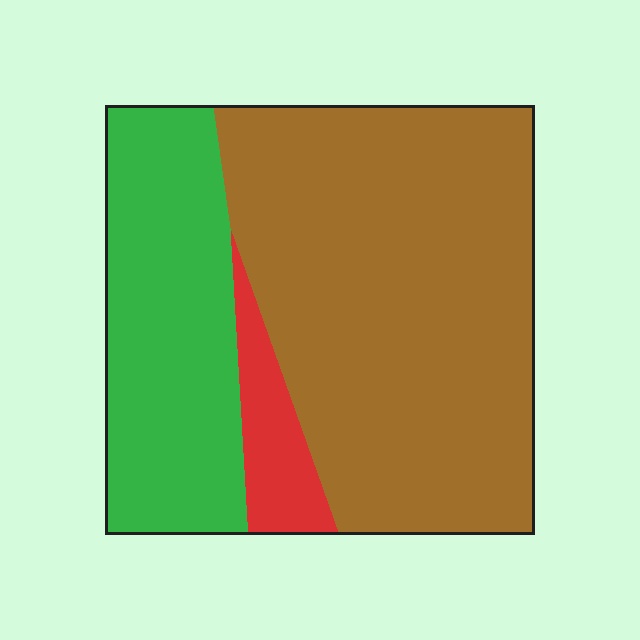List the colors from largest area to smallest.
From largest to smallest: brown, green, red.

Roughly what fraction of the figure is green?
Green covers roughly 30% of the figure.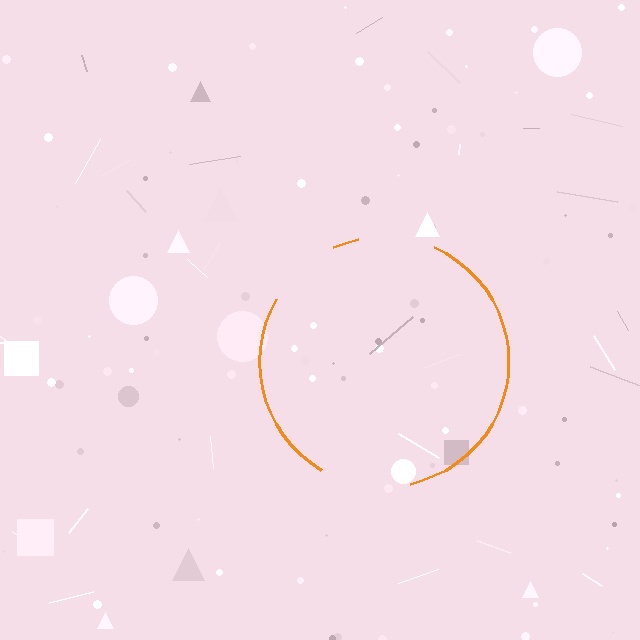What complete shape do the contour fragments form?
The contour fragments form a circle.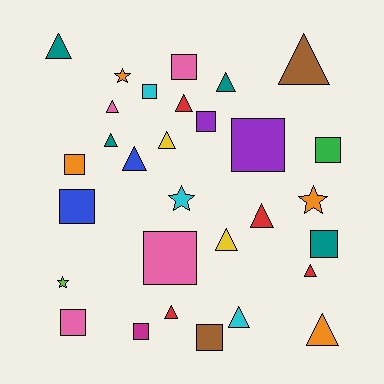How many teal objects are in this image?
There are 4 teal objects.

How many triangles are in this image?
There are 14 triangles.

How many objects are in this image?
There are 30 objects.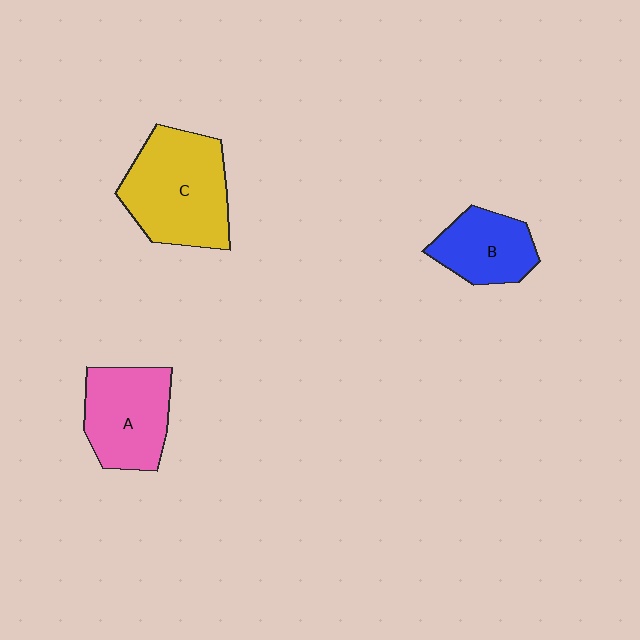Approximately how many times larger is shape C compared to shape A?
Approximately 1.3 times.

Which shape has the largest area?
Shape C (yellow).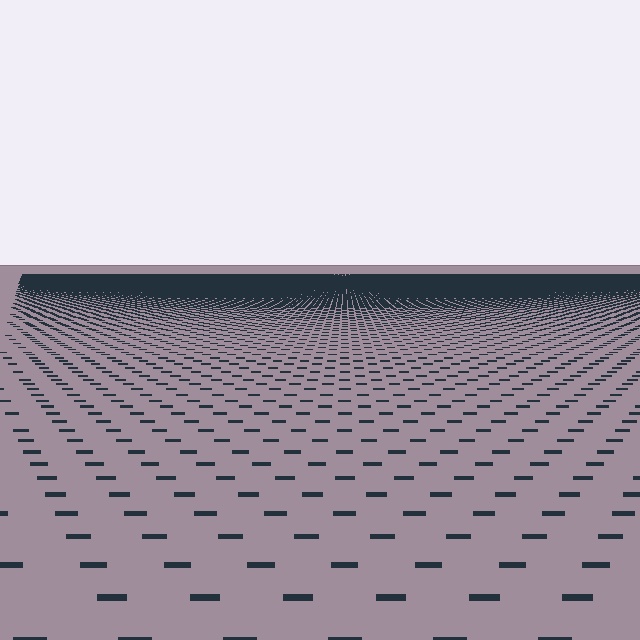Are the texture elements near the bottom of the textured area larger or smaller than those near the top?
Larger. Near the bottom, elements are closer to the viewer and appear at a bigger on-screen size.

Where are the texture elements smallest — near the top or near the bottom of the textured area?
Near the top.